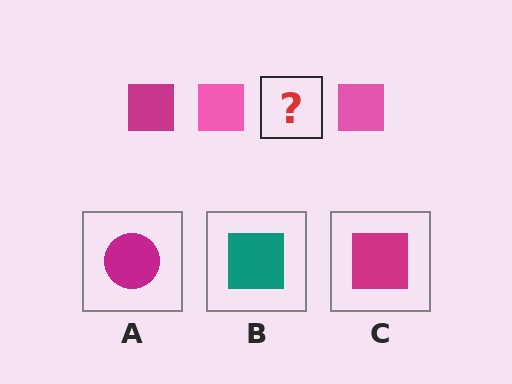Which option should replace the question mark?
Option C.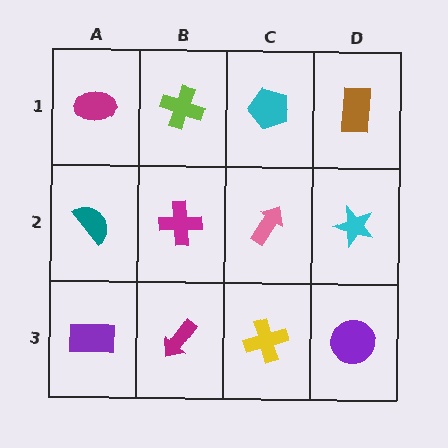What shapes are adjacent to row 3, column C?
A pink arrow (row 2, column C), a magenta arrow (row 3, column B), a purple circle (row 3, column D).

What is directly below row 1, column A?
A teal semicircle.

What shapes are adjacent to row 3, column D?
A cyan star (row 2, column D), a yellow cross (row 3, column C).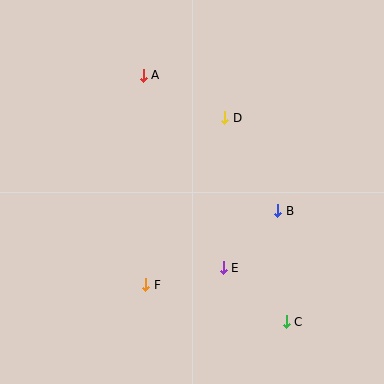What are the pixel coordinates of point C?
Point C is at (286, 322).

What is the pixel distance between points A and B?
The distance between A and B is 191 pixels.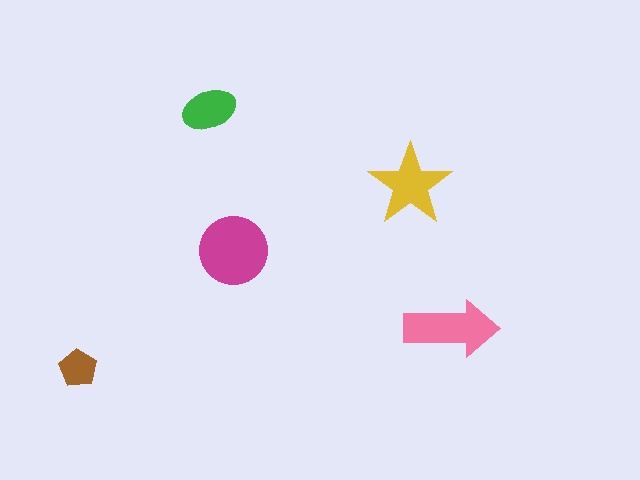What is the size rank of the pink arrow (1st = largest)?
2nd.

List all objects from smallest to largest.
The brown pentagon, the green ellipse, the yellow star, the pink arrow, the magenta circle.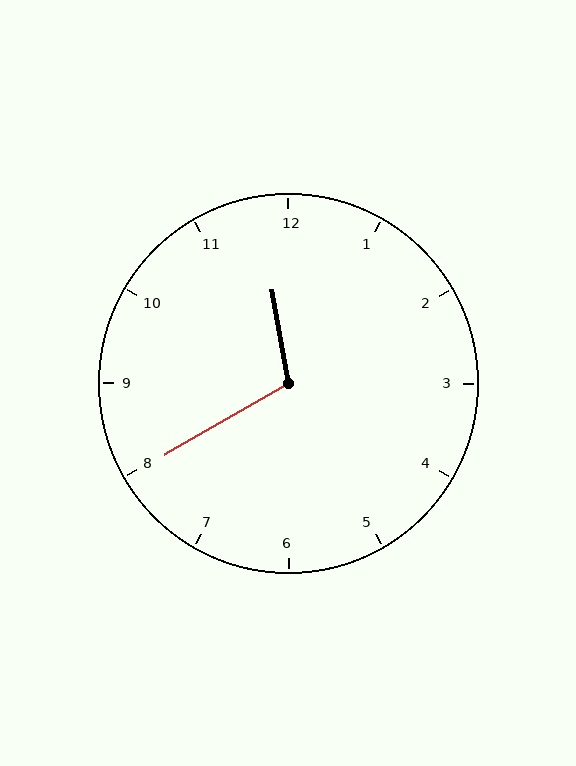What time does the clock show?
11:40.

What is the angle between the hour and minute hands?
Approximately 110 degrees.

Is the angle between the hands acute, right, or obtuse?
It is obtuse.